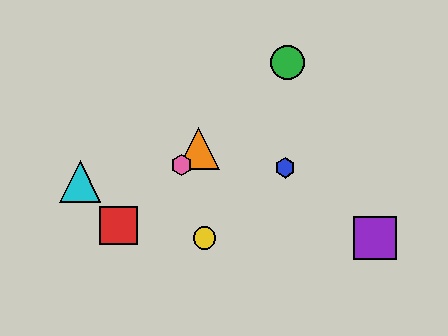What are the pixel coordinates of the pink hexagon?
The pink hexagon is at (181, 165).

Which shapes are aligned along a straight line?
The red square, the green circle, the orange triangle, the pink hexagon are aligned along a straight line.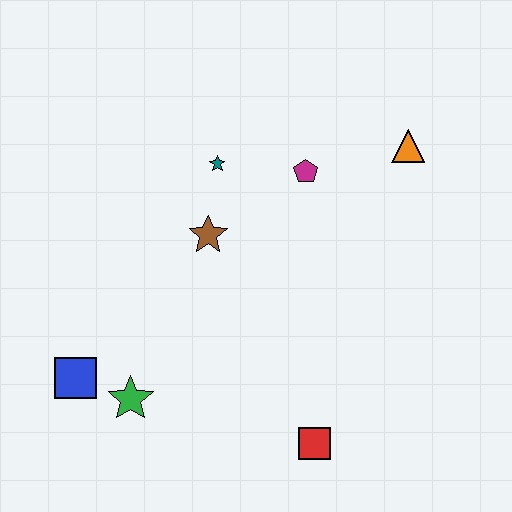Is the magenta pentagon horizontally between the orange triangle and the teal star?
Yes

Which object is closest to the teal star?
The brown star is closest to the teal star.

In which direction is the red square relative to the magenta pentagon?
The red square is below the magenta pentagon.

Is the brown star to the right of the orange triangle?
No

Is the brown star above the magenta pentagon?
No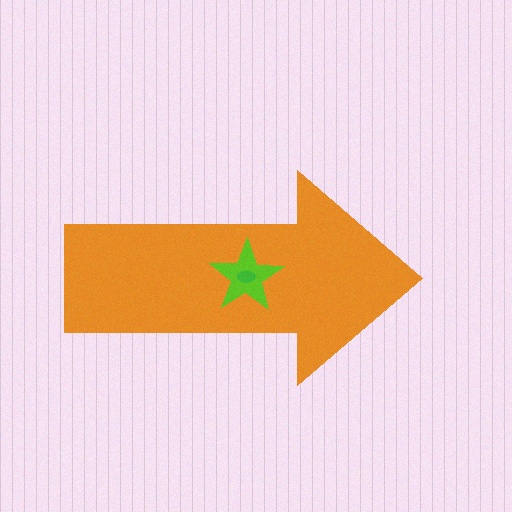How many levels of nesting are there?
3.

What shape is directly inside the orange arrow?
The lime star.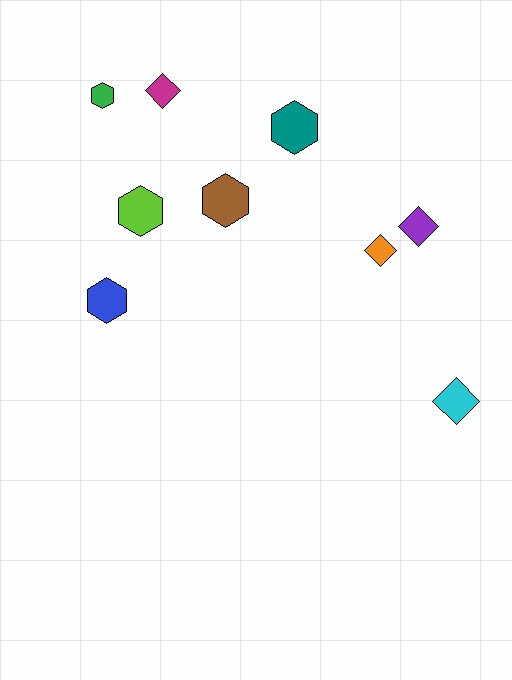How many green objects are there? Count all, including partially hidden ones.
There is 1 green object.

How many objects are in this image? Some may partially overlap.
There are 9 objects.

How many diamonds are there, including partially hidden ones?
There are 4 diamonds.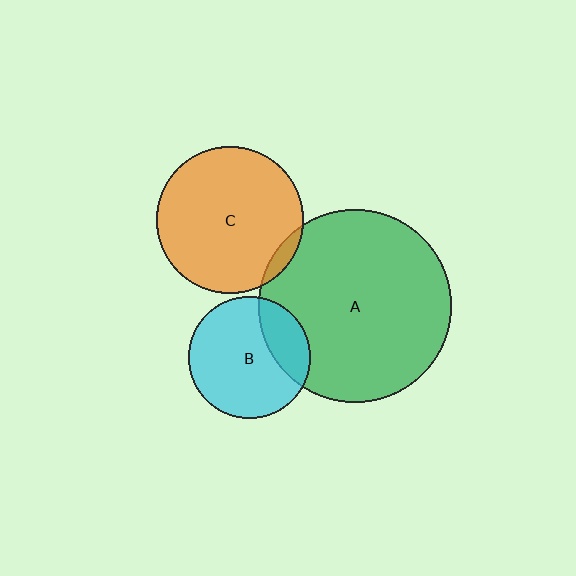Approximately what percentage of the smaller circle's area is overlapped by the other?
Approximately 25%.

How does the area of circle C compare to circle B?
Approximately 1.5 times.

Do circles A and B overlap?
Yes.